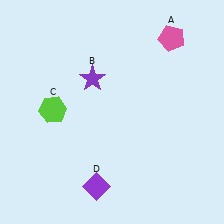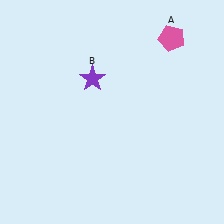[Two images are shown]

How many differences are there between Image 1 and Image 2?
There are 2 differences between the two images.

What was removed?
The purple diamond (D), the lime hexagon (C) were removed in Image 2.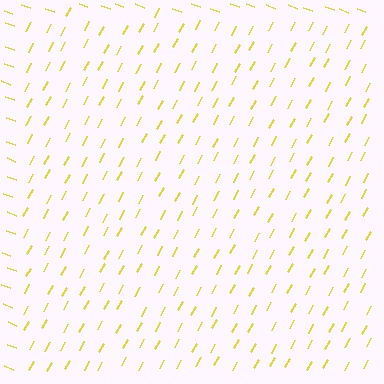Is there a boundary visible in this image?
Yes, there is a texture boundary formed by a change in line orientation.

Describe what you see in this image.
The image is filled with small yellow line segments. A rectangle region in the image has lines oriented differently from the surrounding lines, creating a visible texture boundary.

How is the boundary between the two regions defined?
The boundary is defined purely by a change in line orientation (approximately 82 degrees difference). All lines are the same color and thickness.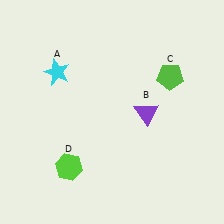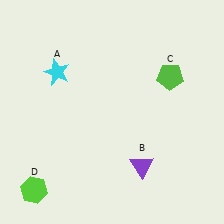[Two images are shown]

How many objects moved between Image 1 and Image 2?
2 objects moved between the two images.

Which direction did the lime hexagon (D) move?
The lime hexagon (D) moved left.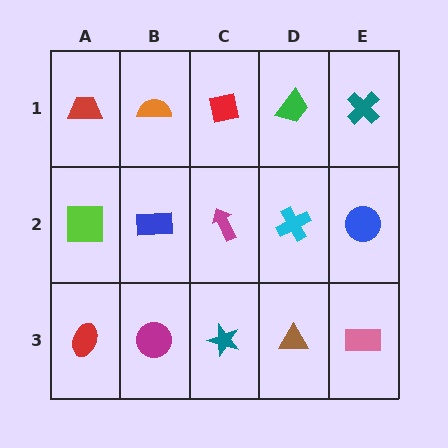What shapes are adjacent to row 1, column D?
A cyan cross (row 2, column D), a red square (row 1, column C), a teal cross (row 1, column E).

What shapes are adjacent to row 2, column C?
A red square (row 1, column C), a teal star (row 3, column C), a blue rectangle (row 2, column B), a cyan cross (row 2, column D).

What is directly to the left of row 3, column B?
A red ellipse.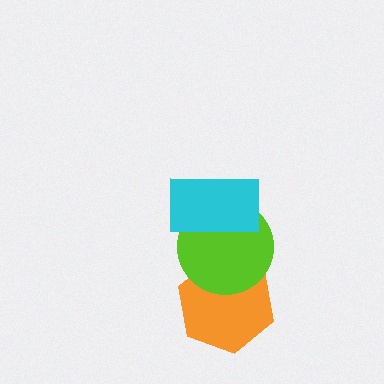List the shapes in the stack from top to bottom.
From top to bottom: the cyan rectangle, the lime circle, the orange hexagon.